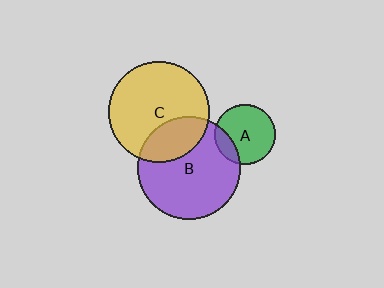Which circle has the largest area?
Circle B (purple).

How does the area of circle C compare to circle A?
Approximately 2.8 times.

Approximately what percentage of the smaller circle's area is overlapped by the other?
Approximately 25%.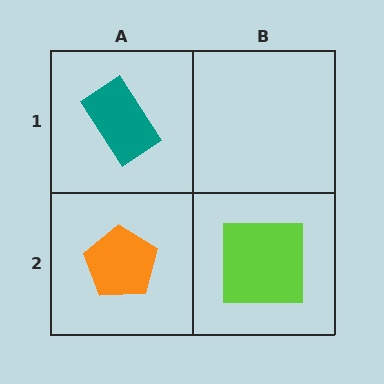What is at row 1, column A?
A teal rectangle.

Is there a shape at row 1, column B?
No, that cell is empty.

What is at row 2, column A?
An orange pentagon.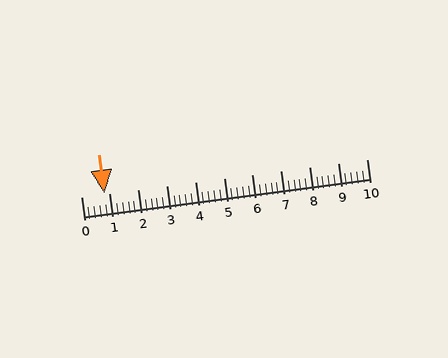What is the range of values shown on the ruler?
The ruler shows values from 0 to 10.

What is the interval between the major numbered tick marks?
The major tick marks are spaced 1 units apart.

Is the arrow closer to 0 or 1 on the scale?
The arrow is closer to 1.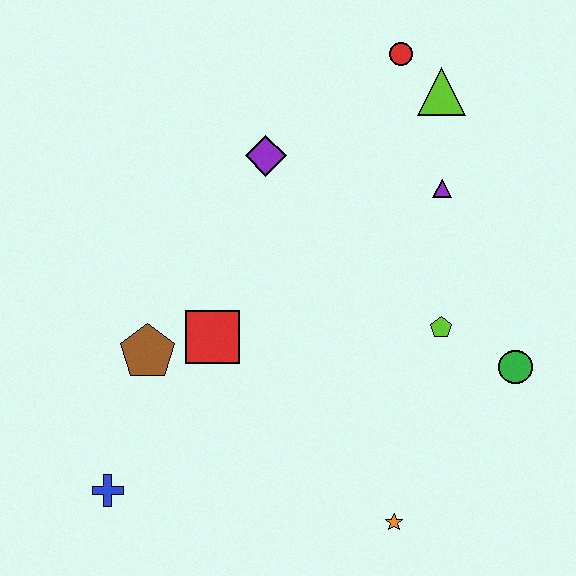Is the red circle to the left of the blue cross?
No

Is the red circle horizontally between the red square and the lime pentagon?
Yes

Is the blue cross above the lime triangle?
No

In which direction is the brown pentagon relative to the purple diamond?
The brown pentagon is below the purple diamond.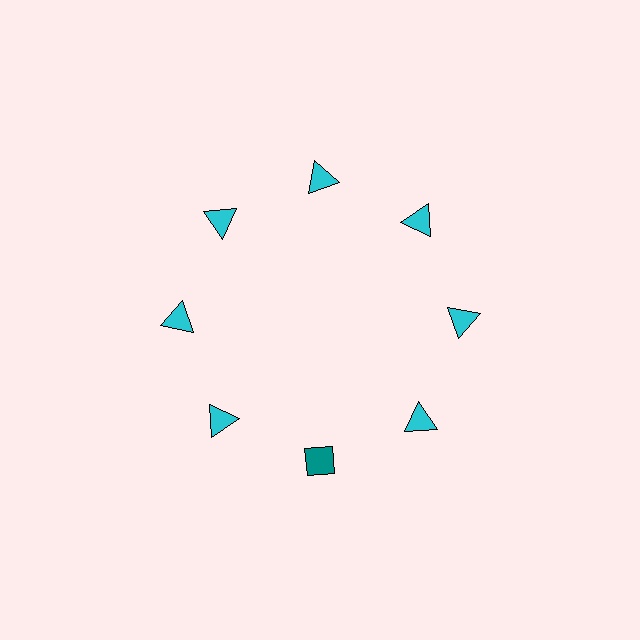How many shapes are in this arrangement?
There are 8 shapes arranged in a ring pattern.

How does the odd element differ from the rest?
It differs in both color (teal instead of cyan) and shape (diamond instead of triangle).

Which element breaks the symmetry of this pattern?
The teal diamond at roughly the 6 o'clock position breaks the symmetry. All other shapes are cyan triangles.